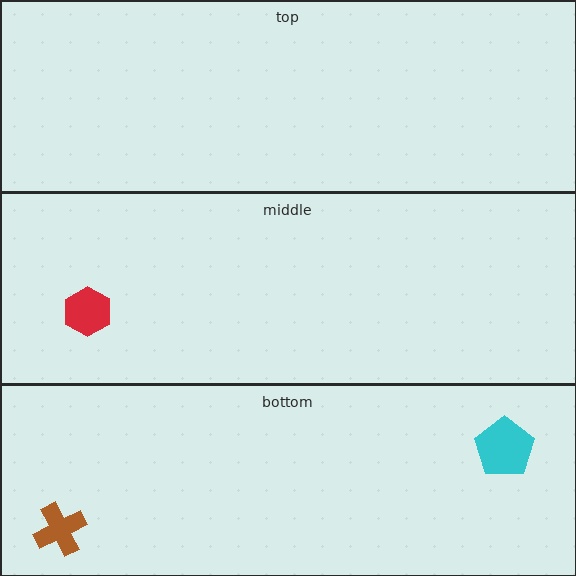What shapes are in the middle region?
The red hexagon.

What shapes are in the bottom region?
The cyan pentagon, the brown cross.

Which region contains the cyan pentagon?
The bottom region.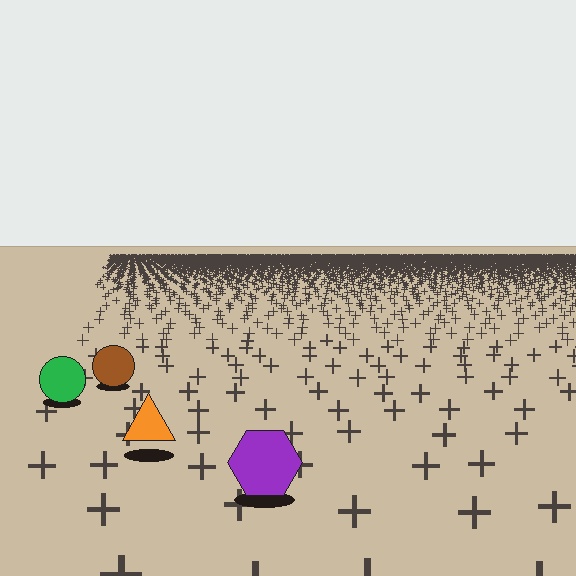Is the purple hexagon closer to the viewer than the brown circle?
Yes. The purple hexagon is closer — you can tell from the texture gradient: the ground texture is coarser near it.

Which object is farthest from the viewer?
The brown circle is farthest from the viewer. It appears smaller and the ground texture around it is denser.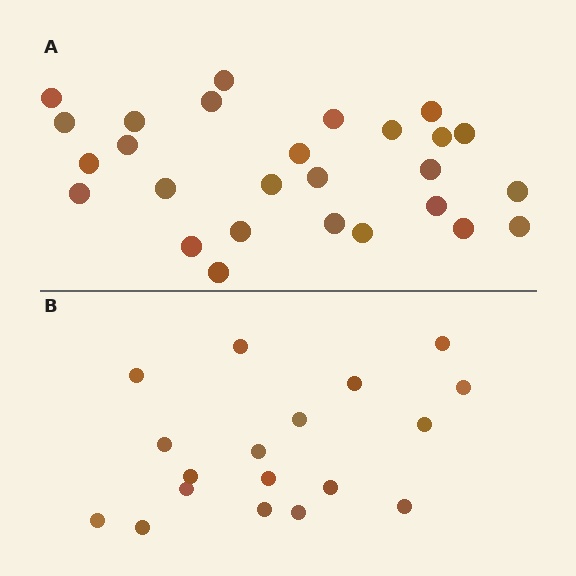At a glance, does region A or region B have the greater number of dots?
Region A (the top region) has more dots.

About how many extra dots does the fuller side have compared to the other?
Region A has roughly 8 or so more dots than region B.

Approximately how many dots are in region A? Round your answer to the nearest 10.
About 30 dots. (The exact count is 27, which rounds to 30.)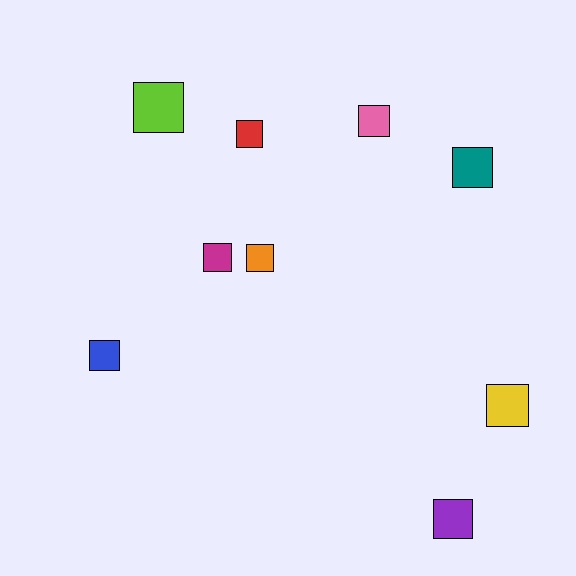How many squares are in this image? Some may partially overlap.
There are 9 squares.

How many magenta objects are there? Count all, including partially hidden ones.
There is 1 magenta object.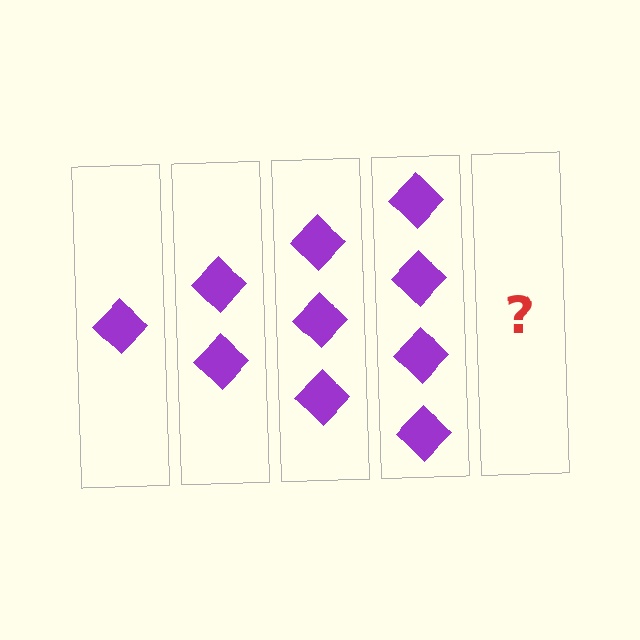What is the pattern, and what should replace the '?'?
The pattern is that each step adds one more diamond. The '?' should be 5 diamonds.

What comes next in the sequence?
The next element should be 5 diamonds.